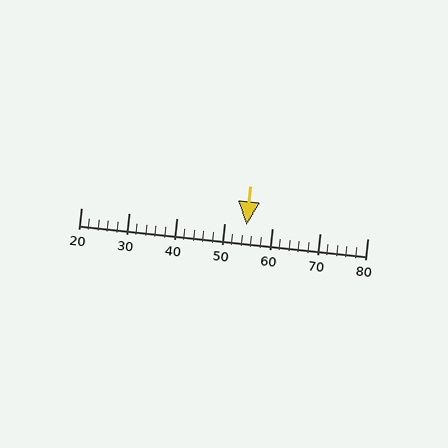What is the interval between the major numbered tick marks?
The major tick marks are spaced 10 units apart.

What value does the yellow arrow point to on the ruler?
The yellow arrow points to approximately 55.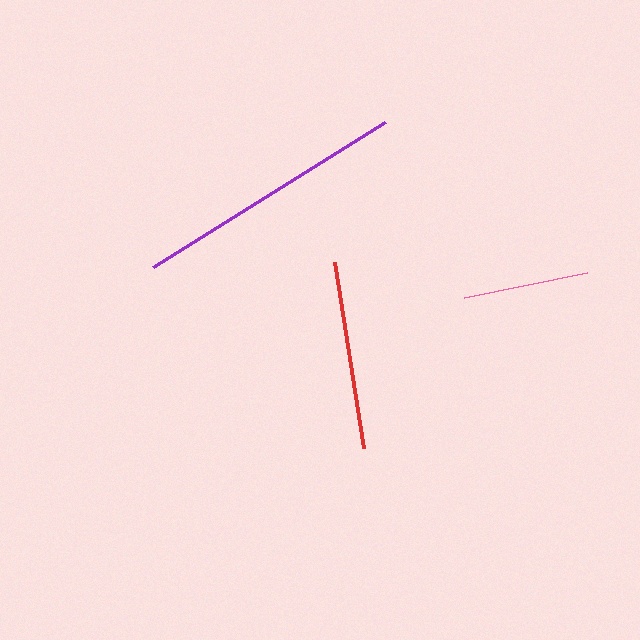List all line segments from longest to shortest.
From longest to shortest: purple, red, pink.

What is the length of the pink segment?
The pink segment is approximately 126 pixels long.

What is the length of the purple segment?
The purple segment is approximately 274 pixels long.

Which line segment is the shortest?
The pink line is the shortest at approximately 126 pixels.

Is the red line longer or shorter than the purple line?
The purple line is longer than the red line.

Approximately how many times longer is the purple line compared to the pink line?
The purple line is approximately 2.2 times the length of the pink line.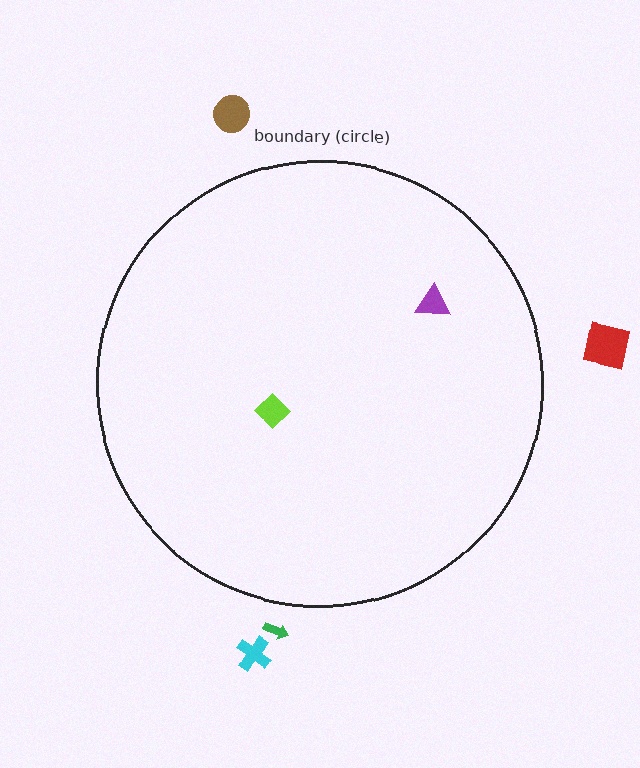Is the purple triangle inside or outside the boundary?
Inside.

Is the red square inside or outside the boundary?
Outside.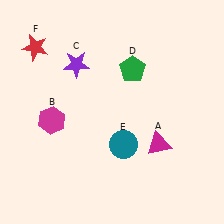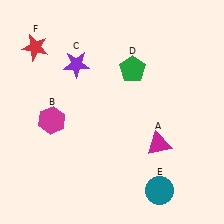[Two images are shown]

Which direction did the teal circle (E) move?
The teal circle (E) moved down.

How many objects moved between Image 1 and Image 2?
1 object moved between the two images.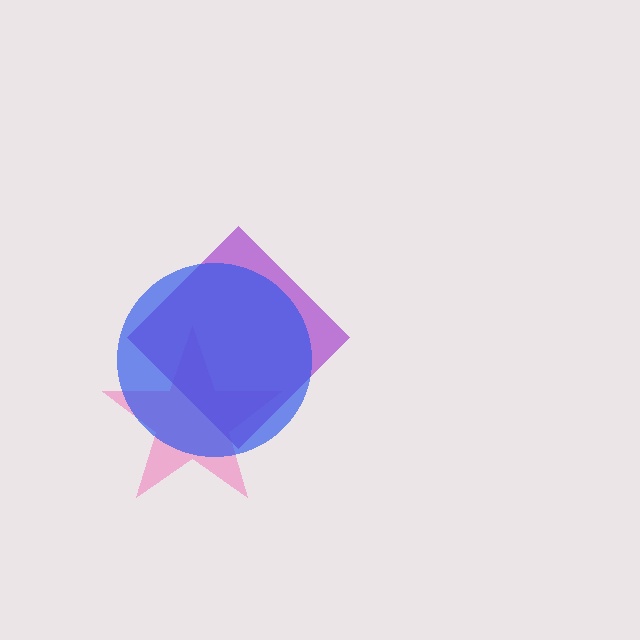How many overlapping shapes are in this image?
There are 3 overlapping shapes in the image.